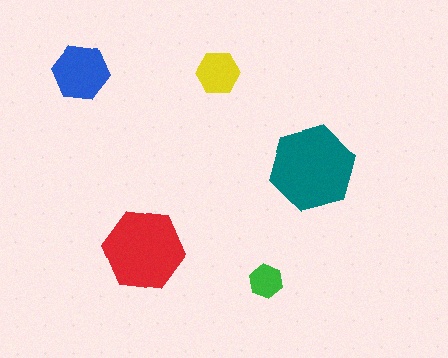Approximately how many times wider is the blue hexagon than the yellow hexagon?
About 1.5 times wider.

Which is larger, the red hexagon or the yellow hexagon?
The red one.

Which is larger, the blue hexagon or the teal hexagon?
The teal one.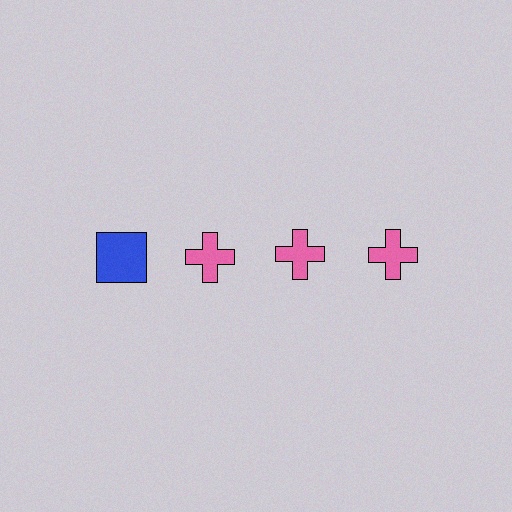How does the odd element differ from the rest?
It differs in both color (blue instead of pink) and shape (square instead of cross).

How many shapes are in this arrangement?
There are 4 shapes arranged in a grid pattern.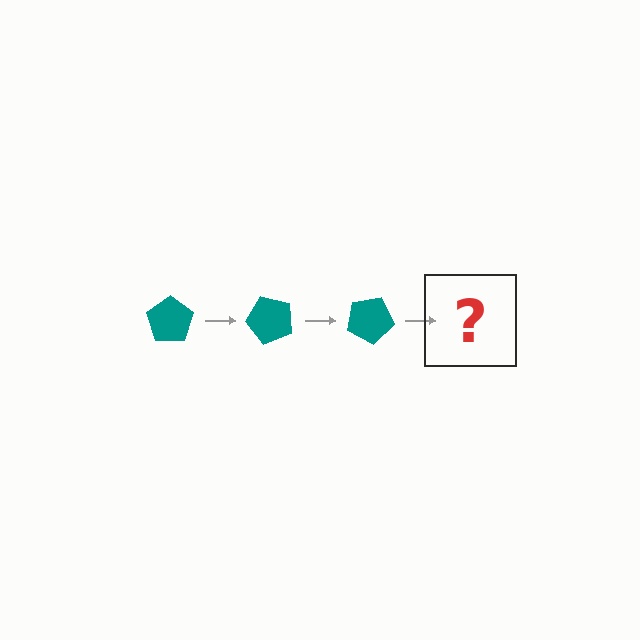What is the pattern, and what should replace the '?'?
The pattern is that the pentagon rotates 50 degrees each step. The '?' should be a teal pentagon rotated 150 degrees.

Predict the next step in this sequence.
The next step is a teal pentagon rotated 150 degrees.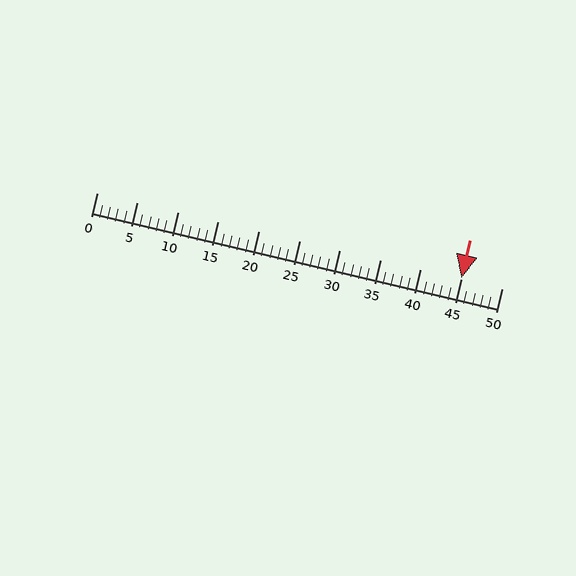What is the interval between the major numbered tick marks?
The major tick marks are spaced 5 units apart.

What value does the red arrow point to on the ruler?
The red arrow points to approximately 45.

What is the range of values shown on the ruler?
The ruler shows values from 0 to 50.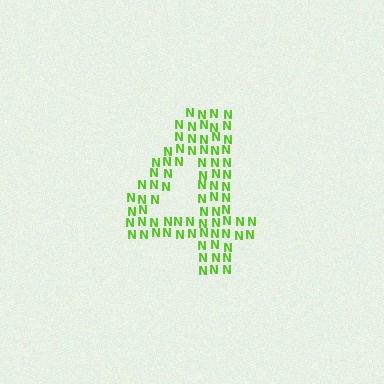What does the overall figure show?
The overall figure shows the digit 4.